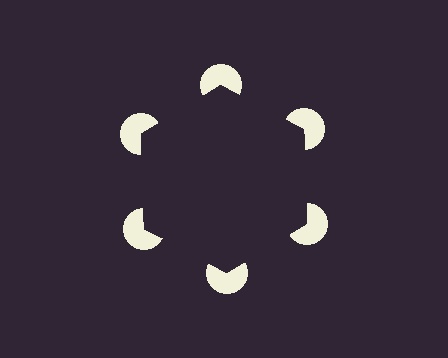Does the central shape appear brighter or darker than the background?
It typically appears slightly darker than the background, even though no actual brightness change is drawn.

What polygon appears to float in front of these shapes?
An illusory hexagon — its edges are inferred from the aligned wedge cuts in the pac-man discs, not physically drawn.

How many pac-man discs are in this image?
There are 6 — one at each vertex of the illusory hexagon.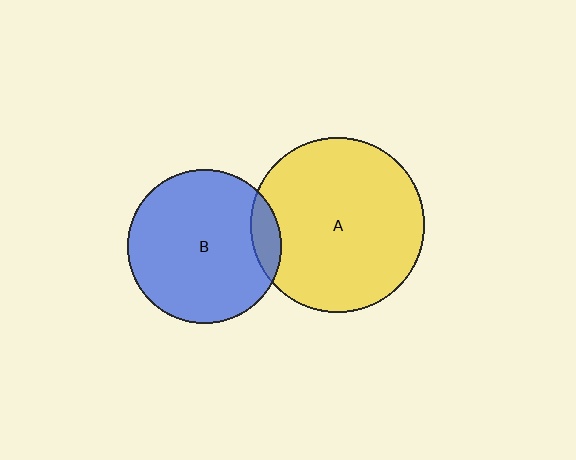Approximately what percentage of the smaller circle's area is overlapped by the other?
Approximately 10%.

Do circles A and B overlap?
Yes.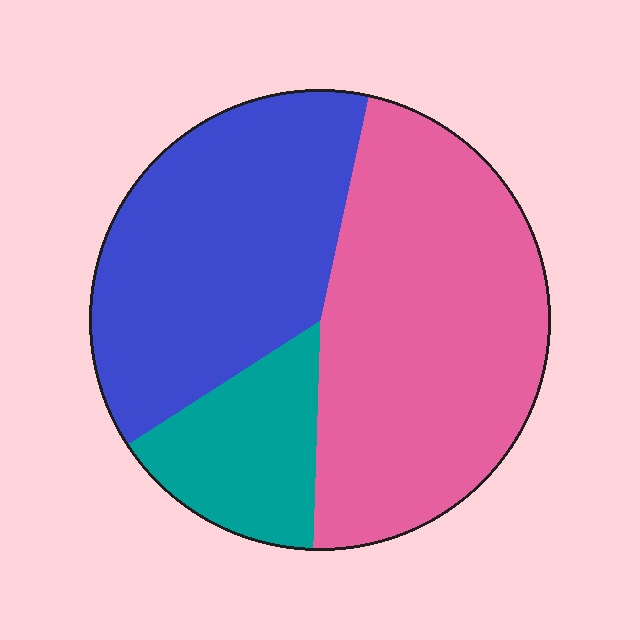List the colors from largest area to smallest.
From largest to smallest: pink, blue, teal.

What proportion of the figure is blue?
Blue covers roughly 40% of the figure.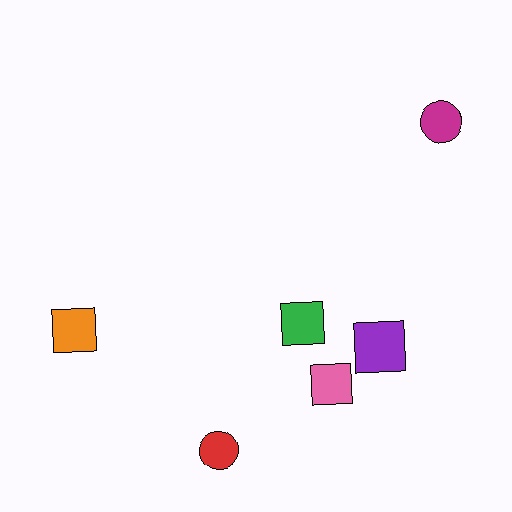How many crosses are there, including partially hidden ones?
There are no crosses.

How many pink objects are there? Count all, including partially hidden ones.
There is 1 pink object.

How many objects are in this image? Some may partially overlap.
There are 6 objects.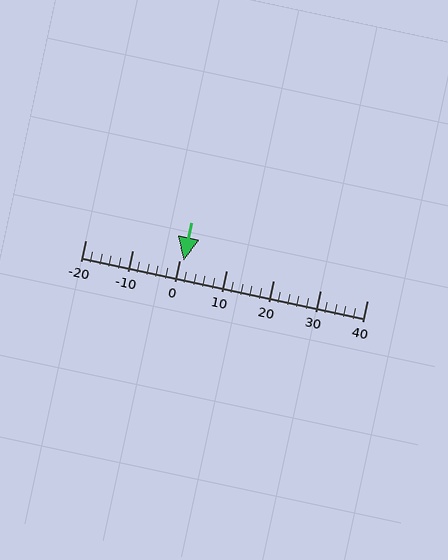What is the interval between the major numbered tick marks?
The major tick marks are spaced 10 units apart.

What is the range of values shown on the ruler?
The ruler shows values from -20 to 40.